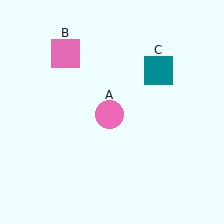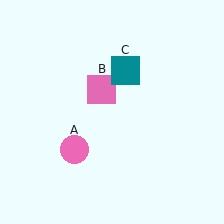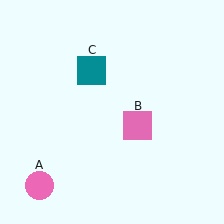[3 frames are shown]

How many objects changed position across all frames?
3 objects changed position: pink circle (object A), pink square (object B), teal square (object C).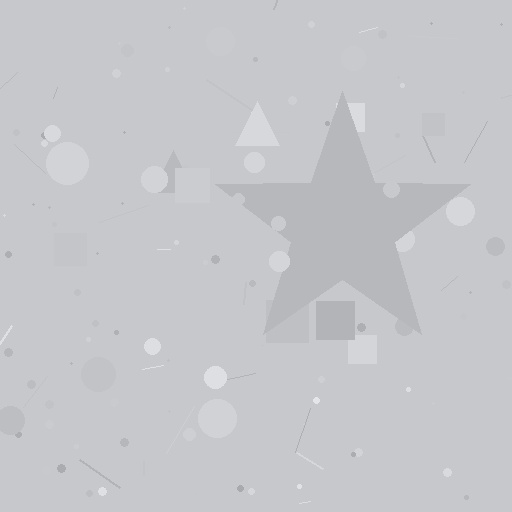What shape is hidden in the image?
A star is hidden in the image.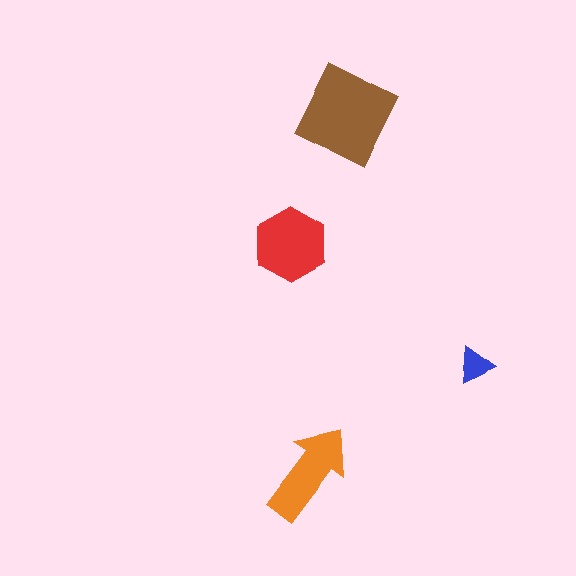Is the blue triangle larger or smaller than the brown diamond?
Smaller.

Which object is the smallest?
The blue triangle.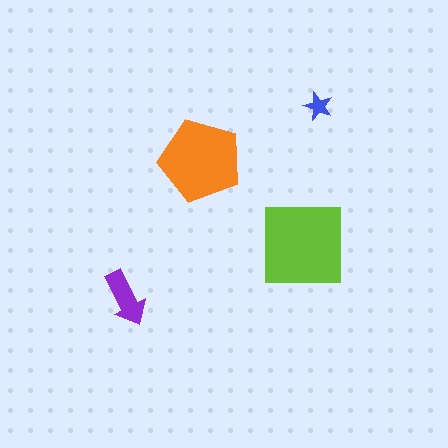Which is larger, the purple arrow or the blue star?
The purple arrow.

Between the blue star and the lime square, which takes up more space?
The lime square.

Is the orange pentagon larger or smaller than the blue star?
Larger.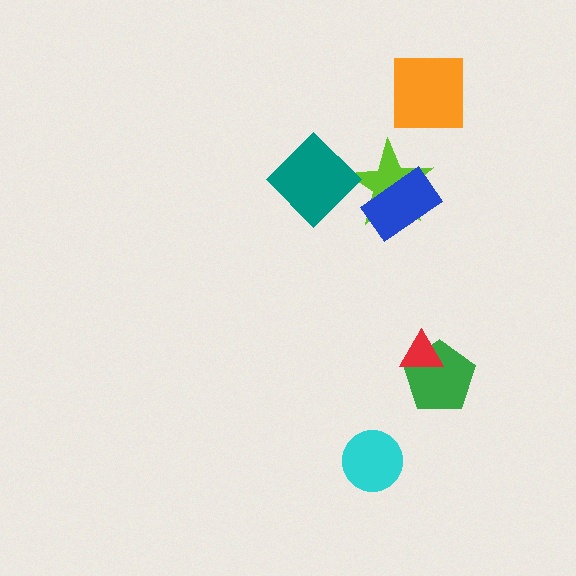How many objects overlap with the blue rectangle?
1 object overlaps with the blue rectangle.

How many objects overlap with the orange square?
0 objects overlap with the orange square.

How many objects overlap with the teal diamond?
1 object overlaps with the teal diamond.